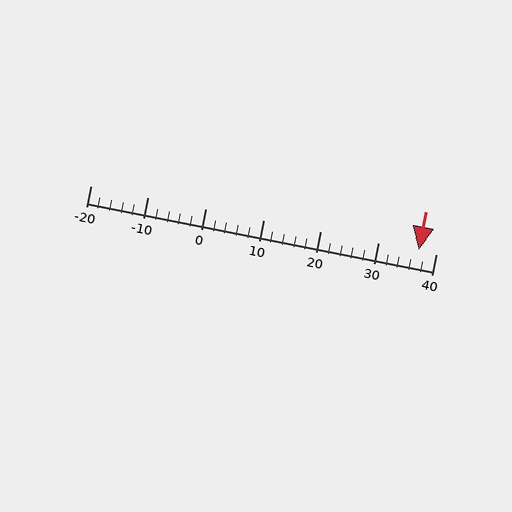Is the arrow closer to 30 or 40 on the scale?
The arrow is closer to 40.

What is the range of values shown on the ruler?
The ruler shows values from -20 to 40.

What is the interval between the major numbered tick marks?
The major tick marks are spaced 10 units apart.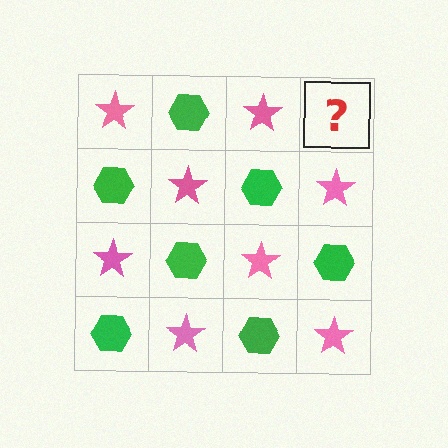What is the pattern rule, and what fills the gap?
The rule is that it alternates pink star and green hexagon in a checkerboard pattern. The gap should be filled with a green hexagon.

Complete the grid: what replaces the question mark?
The question mark should be replaced with a green hexagon.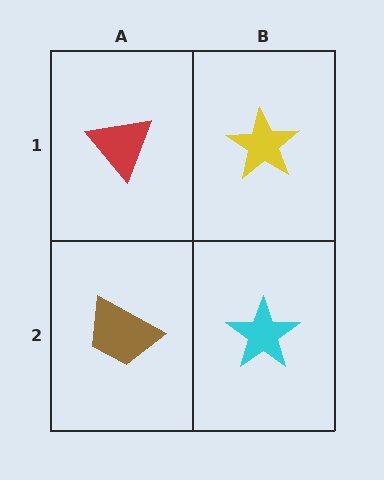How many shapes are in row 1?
2 shapes.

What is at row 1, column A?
A red triangle.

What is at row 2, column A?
A brown trapezoid.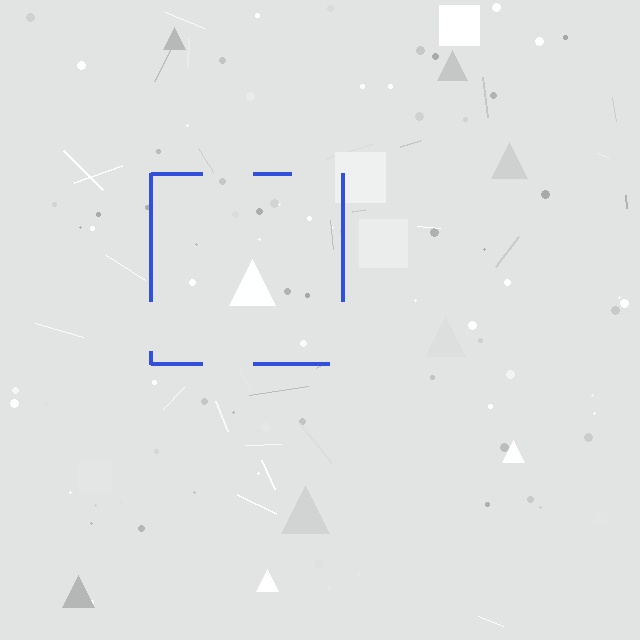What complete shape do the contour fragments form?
The contour fragments form a square.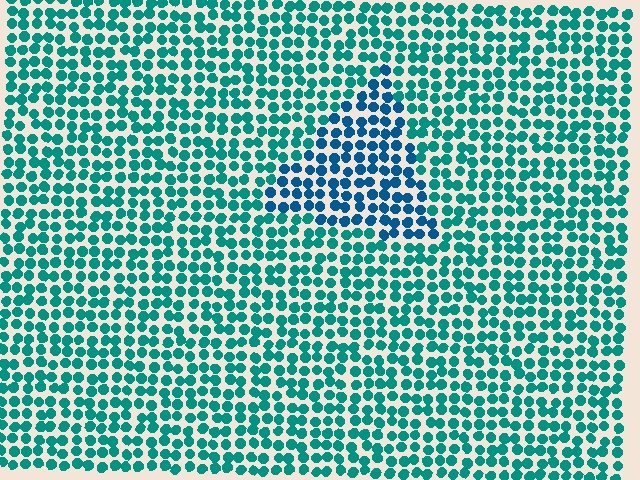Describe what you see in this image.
The image is filled with small teal elements in a uniform arrangement. A triangle-shaped region is visible where the elements are tinted to a slightly different hue, forming a subtle color boundary.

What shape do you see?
I see a triangle.